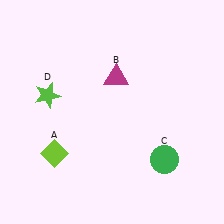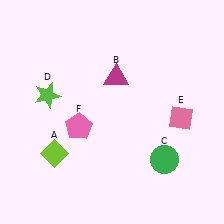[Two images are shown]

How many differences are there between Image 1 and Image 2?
There are 2 differences between the two images.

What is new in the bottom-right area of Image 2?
A pink diamond (E) was added in the bottom-right area of Image 2.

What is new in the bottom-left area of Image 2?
A pink pentagon (F) was added in the bottom-left area of Image 2.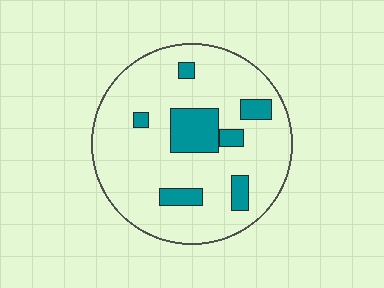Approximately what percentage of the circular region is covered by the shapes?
Approximately 15%.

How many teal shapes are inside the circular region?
7.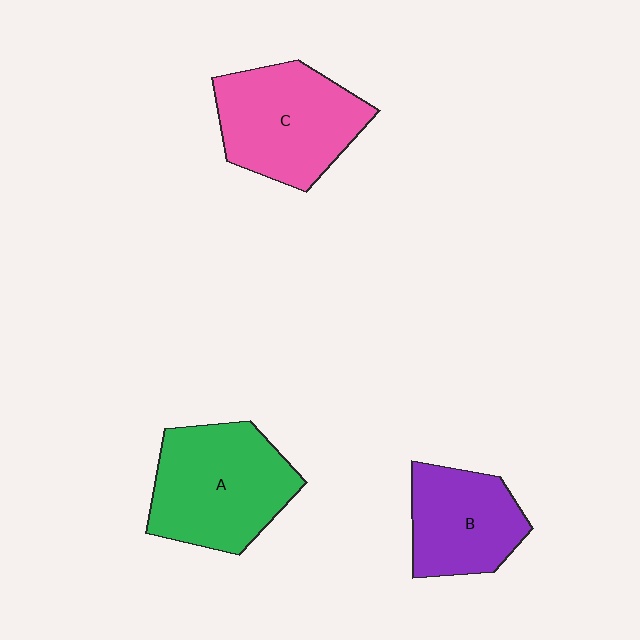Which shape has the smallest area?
Shape B (purple).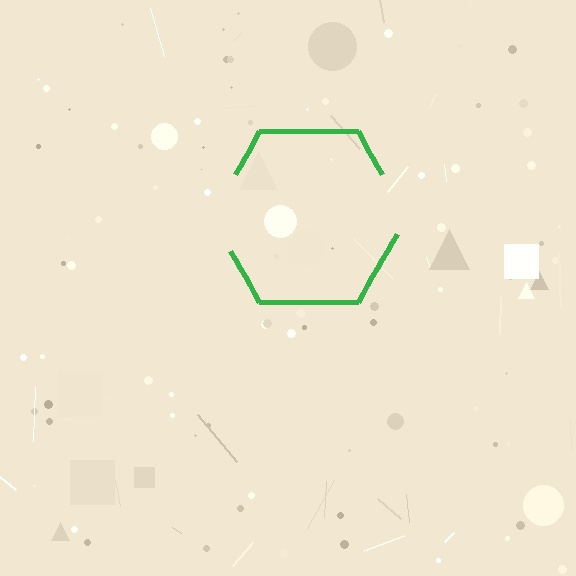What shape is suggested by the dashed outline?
The dashed outline suggests a hexagon.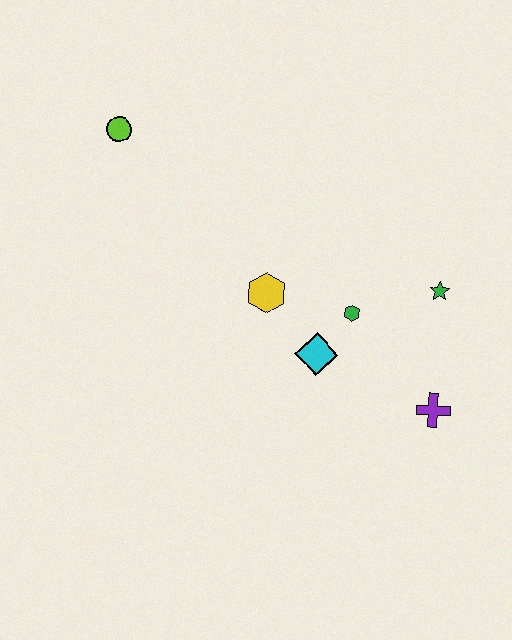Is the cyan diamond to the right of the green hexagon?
No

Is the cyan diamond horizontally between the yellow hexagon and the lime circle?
No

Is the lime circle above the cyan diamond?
Yes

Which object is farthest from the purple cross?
The lime circle is farthest from the purple cross.